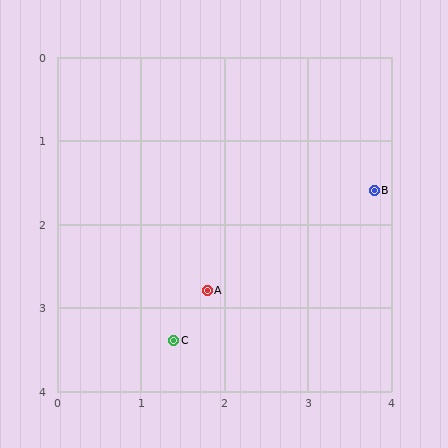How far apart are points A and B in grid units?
Points A and B are about 2.3 grid units apart.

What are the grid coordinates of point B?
Point B is at approximately (3.8, 1.6).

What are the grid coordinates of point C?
Point C is at approximately (1.4, 3.4).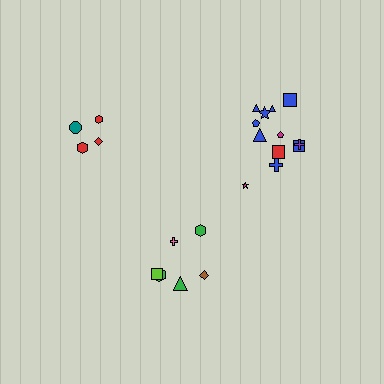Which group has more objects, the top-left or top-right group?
The top-right group.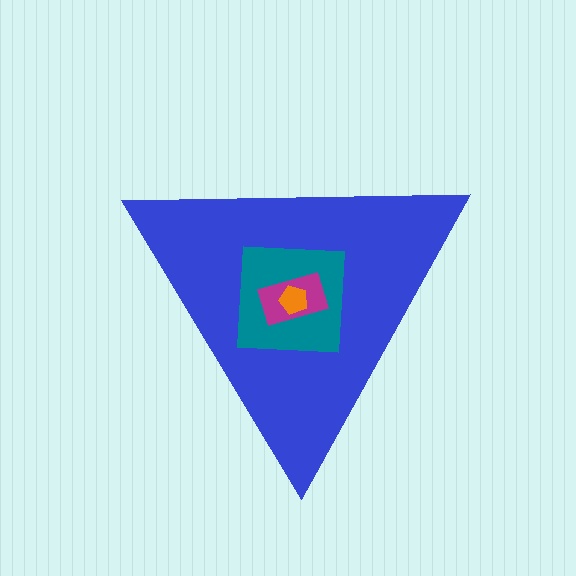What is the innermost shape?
The orange pentagon.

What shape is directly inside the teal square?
The magenta rectangle.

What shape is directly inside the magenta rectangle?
The orange pentagon.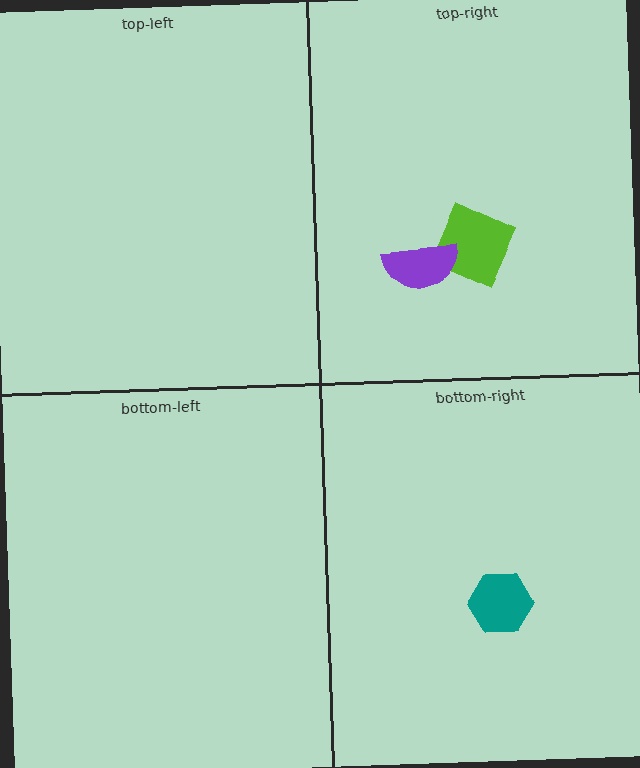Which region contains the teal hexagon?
The bottom-right region.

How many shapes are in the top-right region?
2.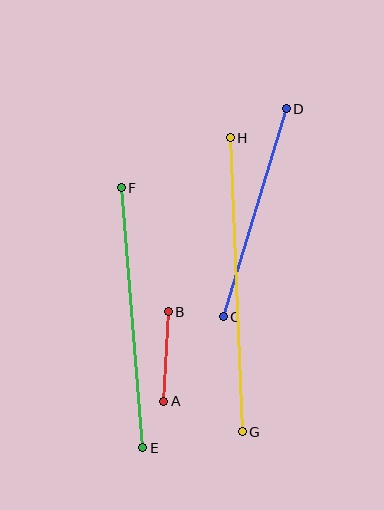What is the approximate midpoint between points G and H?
The midpoint is at approximately (236, 285) pixels.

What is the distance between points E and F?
The distance is approximately 261 pixels.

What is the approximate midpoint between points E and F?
The midpoint is at approximately (132, 318) pixels.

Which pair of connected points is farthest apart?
Points G and H are farthest apart.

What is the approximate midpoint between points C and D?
The midpoint is at approximately (255, 213) pixels.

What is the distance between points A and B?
The distance is approximately 90 pixels.